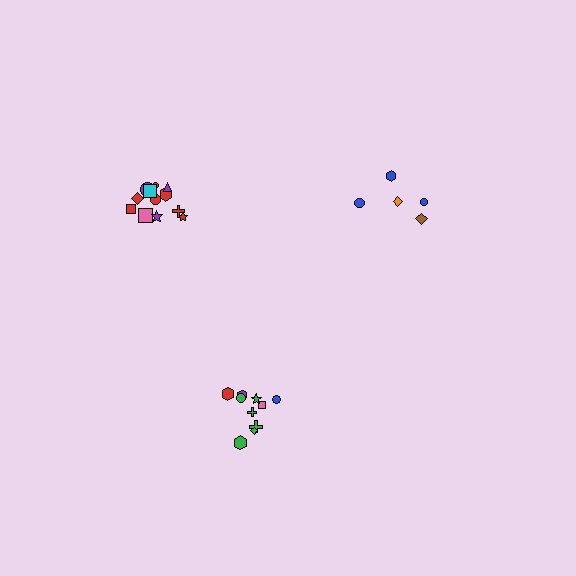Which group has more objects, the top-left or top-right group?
The top-left group.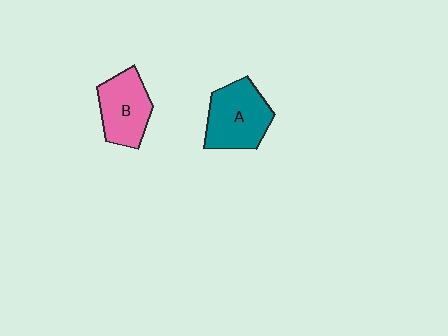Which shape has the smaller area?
Shape B (pink).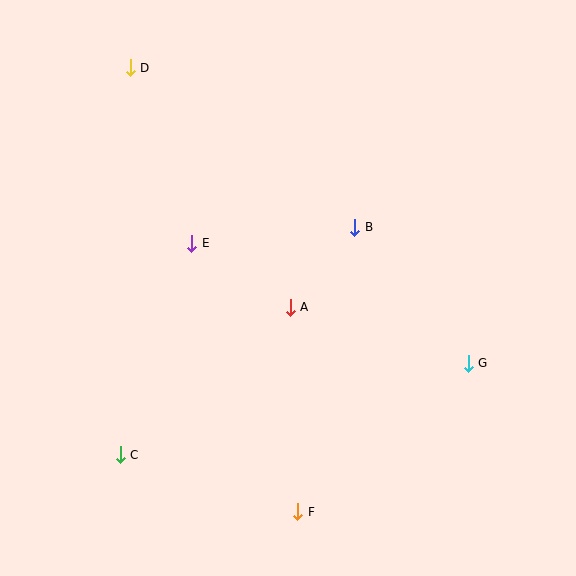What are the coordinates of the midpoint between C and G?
The midpoint between C and G is at (294, 409).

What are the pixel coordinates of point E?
Point E is at (192, 243).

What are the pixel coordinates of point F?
Point F is at (298, 512).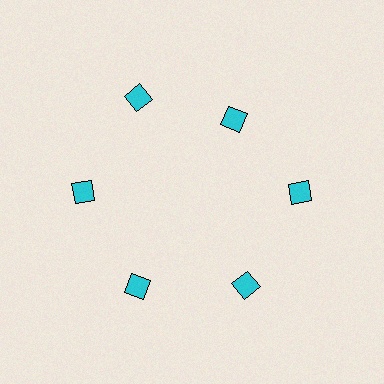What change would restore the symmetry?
The symmetry would be restored by moving it outward, back onto the ring so that all 6 diamonds sit at equal angles and equal distance from the center.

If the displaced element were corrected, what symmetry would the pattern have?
It would have 6-fold rotational symmetry — the pattern would map onto itself every 60 degrees.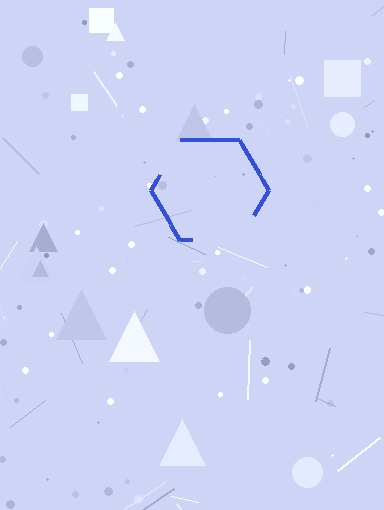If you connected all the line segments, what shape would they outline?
They would outline a hexagon.